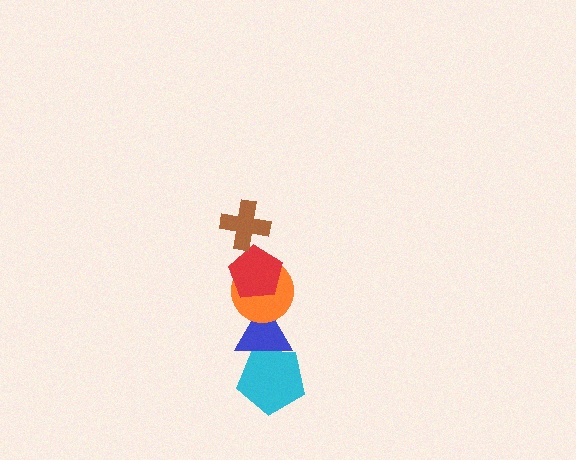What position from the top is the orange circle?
The orange circle is 3rd from the top.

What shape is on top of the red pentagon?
The brown cross is on top of the red pentagon.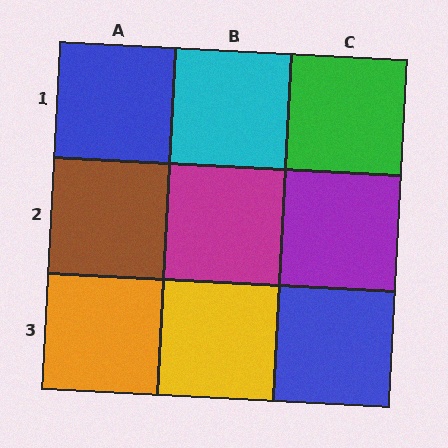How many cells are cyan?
1 cell is cyan.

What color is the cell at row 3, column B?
Yellow.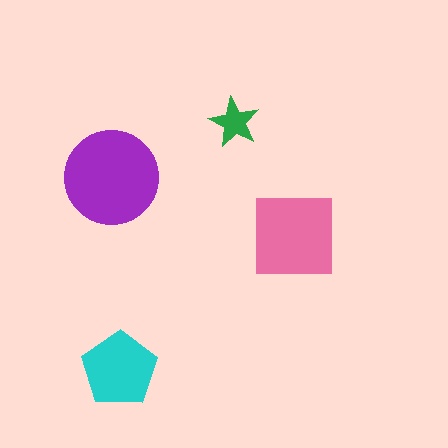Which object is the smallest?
The green star.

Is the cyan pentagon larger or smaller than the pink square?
Smaller.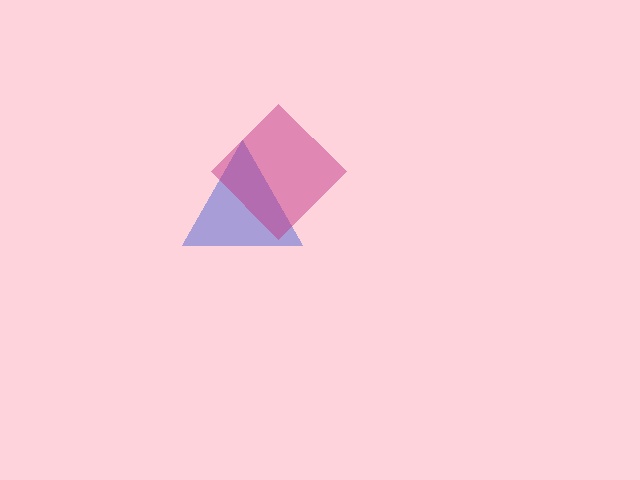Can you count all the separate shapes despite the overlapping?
Yes, there are 2 separate shapes.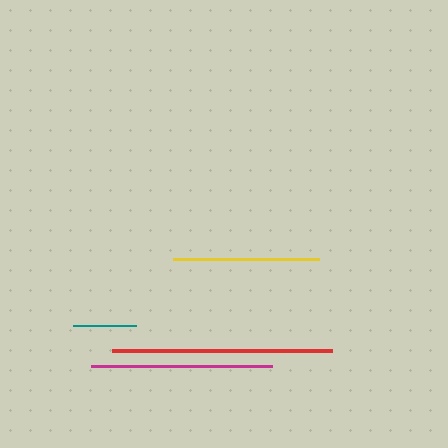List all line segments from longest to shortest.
From longest to shortest: red, magenta, yellow, teal.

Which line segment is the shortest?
The teal line is the shortest at approximately 63 pixels.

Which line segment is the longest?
The red line is the longest at approximately 219 pixels.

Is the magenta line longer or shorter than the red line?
The red line is longer than the magenta line.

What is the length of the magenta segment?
The magenta segment is approximately 181 pixels long.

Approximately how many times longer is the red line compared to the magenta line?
The red line is approximately 1.2 times the length of the magenta line.